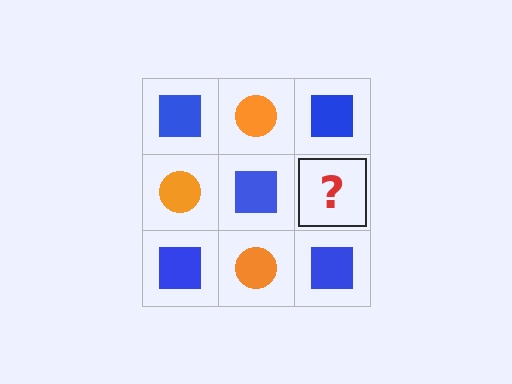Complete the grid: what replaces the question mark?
The question mark should be replaced with an orange circle.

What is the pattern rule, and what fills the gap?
The rule is that it alternates blue square and orange circle in a checkerboard pattern. The gap should be filled with an orange circle.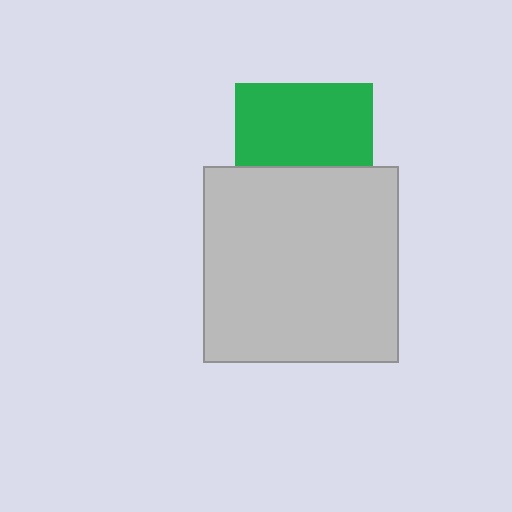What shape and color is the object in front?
The object in front is a light gray square.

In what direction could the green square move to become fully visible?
The green square could move up. That would shift it out from behind the light gray square entirely.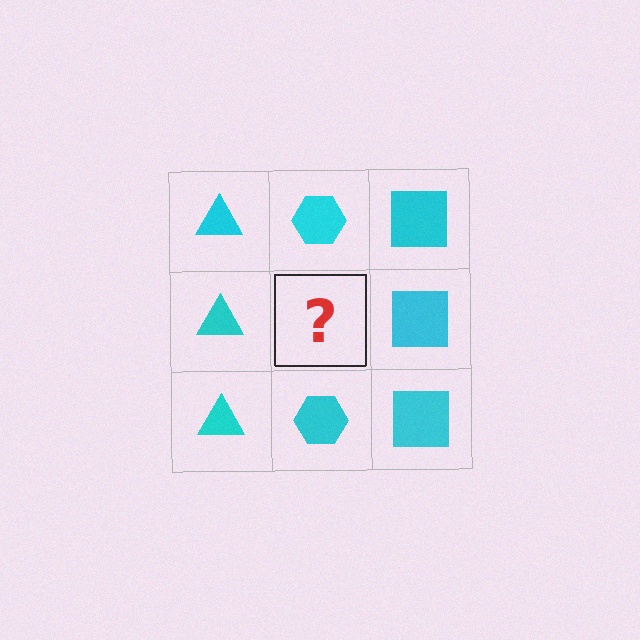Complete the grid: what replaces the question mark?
The question mark should be replaced with a cyan hexagon.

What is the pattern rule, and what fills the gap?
The rule is that each column has a consistent shape. The gap should be filled with a cyan hexagon.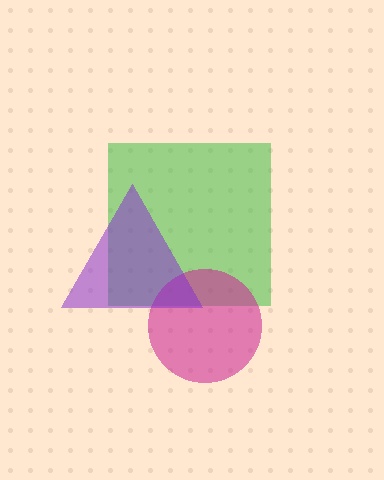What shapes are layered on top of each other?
The layered shapes are: a green square, a magenta circle, a purple triangle.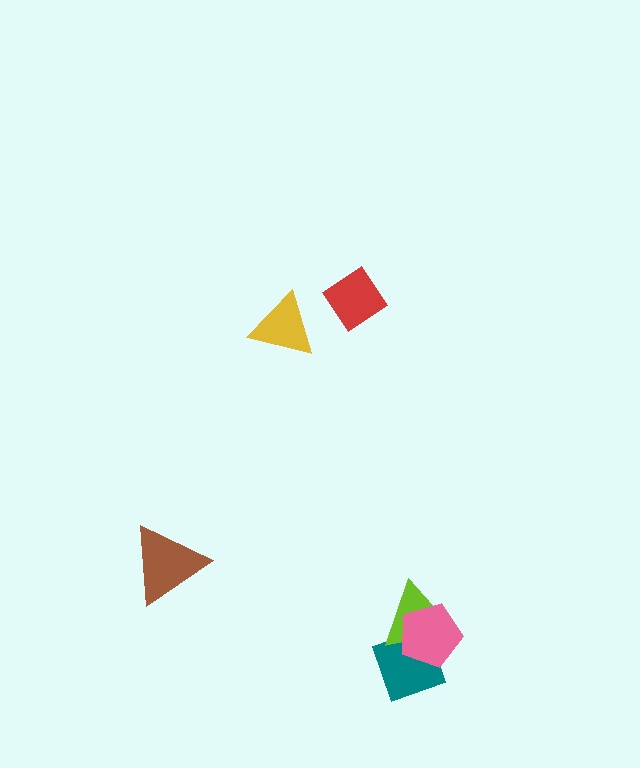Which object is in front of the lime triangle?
The pink pentagon is in front of the lime triangle.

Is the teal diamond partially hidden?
Yes, it is partially covered by another shape.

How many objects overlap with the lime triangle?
2 objects overlap with the lime triangle.